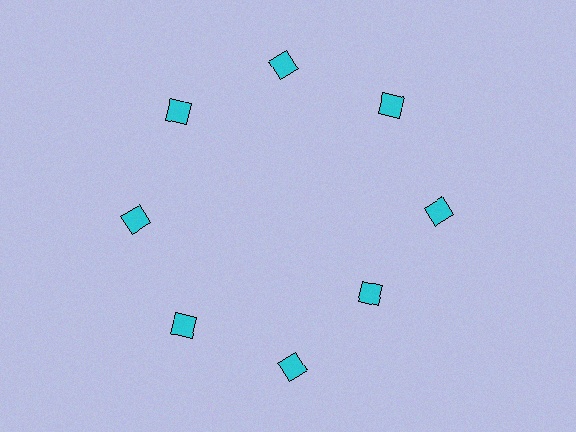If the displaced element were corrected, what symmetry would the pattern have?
It would have 8-fold rotational symmetry — the pattern would map onto itself every 45 degrees.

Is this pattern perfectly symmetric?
No. The 8 cyan diamonds are arranged in a ring, but one element near the 4 o'clock position is pulled inward toward the center, breaking the 8-fold rotational symmetry.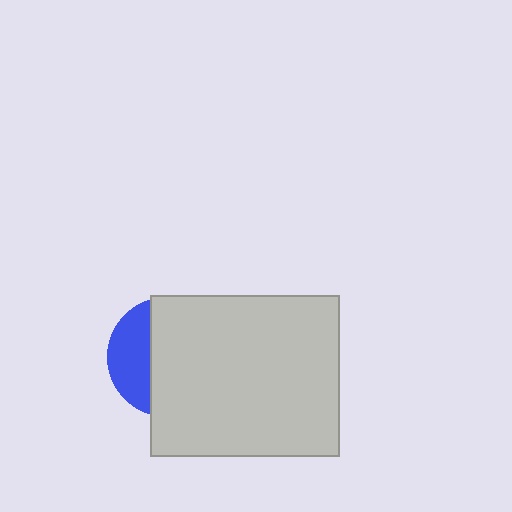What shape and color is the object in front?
The object in front is a light gray rectangle.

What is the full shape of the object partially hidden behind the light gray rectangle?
The partially hidden object is a blue circle.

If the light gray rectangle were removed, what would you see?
You would see the complete blue circle.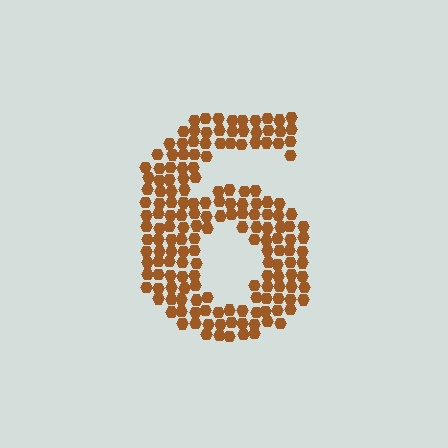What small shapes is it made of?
It is made of small hexagons.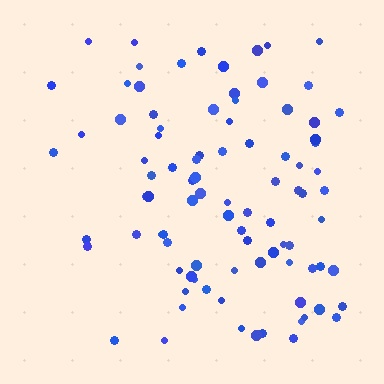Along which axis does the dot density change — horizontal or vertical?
Horizontal.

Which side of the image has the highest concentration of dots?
The right.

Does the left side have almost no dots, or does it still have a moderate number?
Still a moderate number, just noticeably fewer than the right.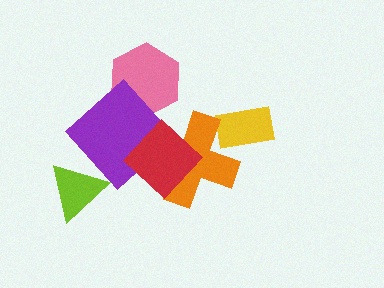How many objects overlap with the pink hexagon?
1 object overlaps with the pink hexagon.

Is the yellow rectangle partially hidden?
Yes, it is partially covered by another shape.